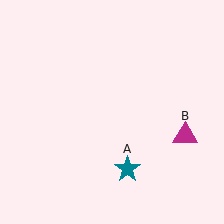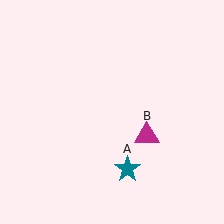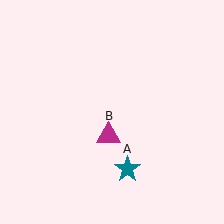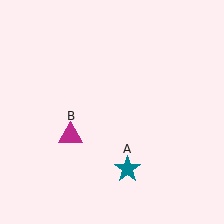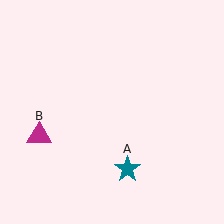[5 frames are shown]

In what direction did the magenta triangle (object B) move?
The magenta triangle (object B) moved left.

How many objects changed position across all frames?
1 object changed position: magenta triangle (object B).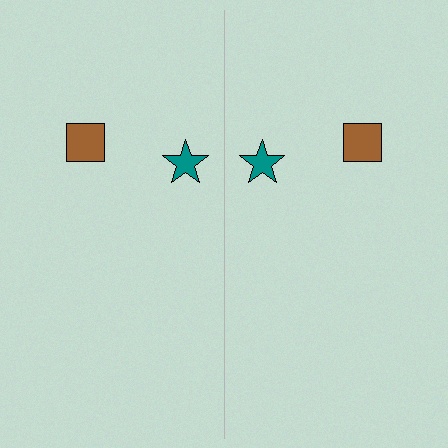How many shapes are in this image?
There are 4 shapes in this image.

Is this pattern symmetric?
Yes, this pattern has bilateral (reflection) symmetry.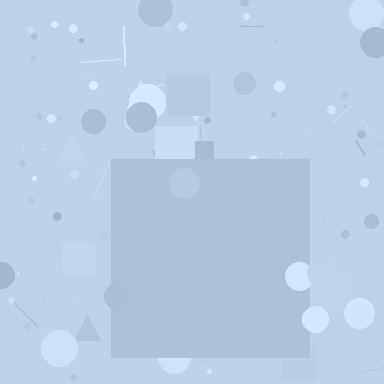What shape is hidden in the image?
A square is hidden in the image.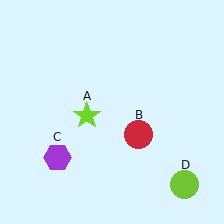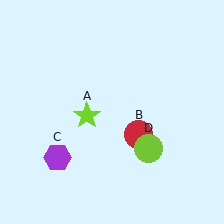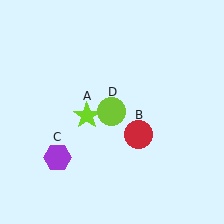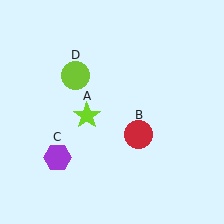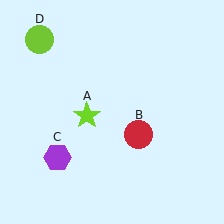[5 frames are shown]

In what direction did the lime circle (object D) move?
The lime circle (object D) moved up and to the left.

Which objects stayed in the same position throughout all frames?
Lime star (object A) and red circle (object B) and purple hexagon (object C) remained stationary.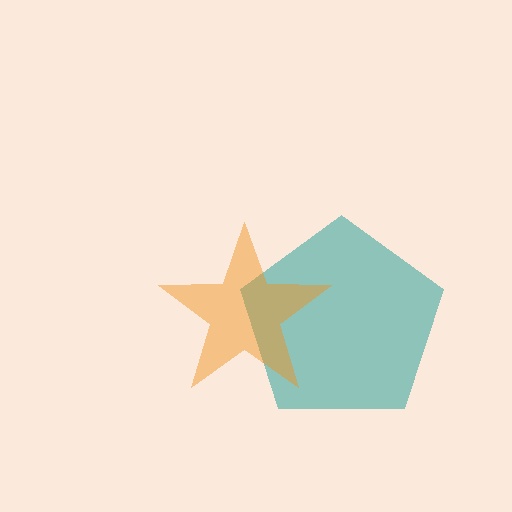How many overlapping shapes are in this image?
There are 2 overlapping shapes in the image.